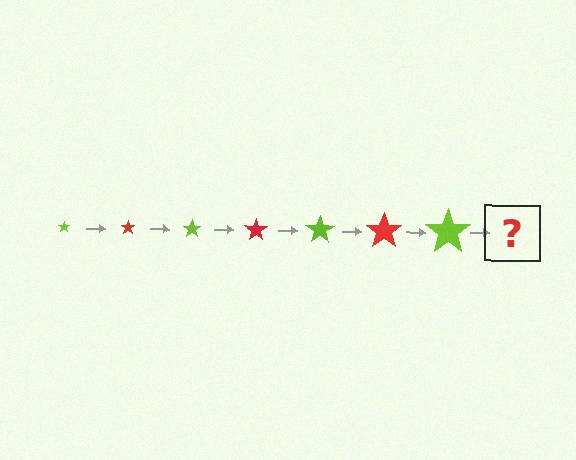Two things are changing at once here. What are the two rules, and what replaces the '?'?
The two rules are that the star grows larger each step and the color cycles through lime and red. The '?' should be a red star, larger than the previous one.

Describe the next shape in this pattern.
It should be a red star, larger than the previous one.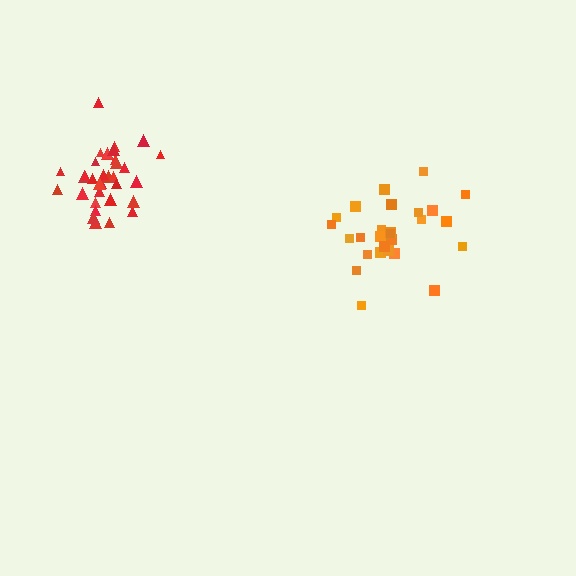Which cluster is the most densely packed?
Red.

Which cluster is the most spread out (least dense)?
Orange.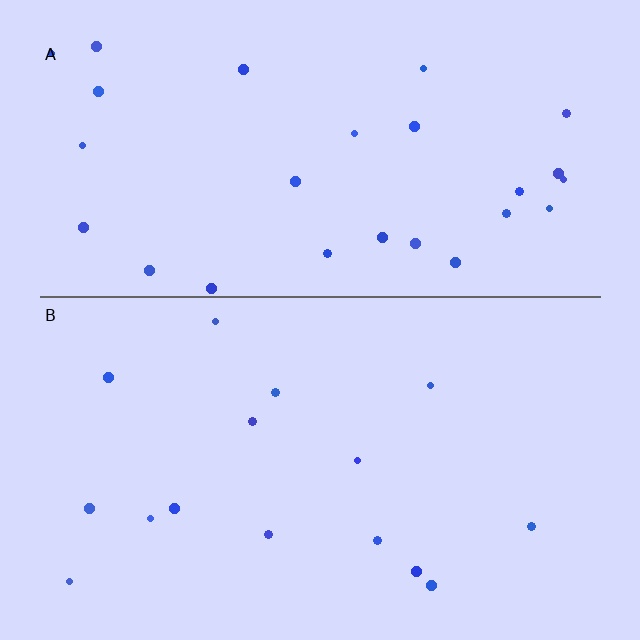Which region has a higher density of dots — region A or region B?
A (the top).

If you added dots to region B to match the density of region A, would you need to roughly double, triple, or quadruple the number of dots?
Approximately double.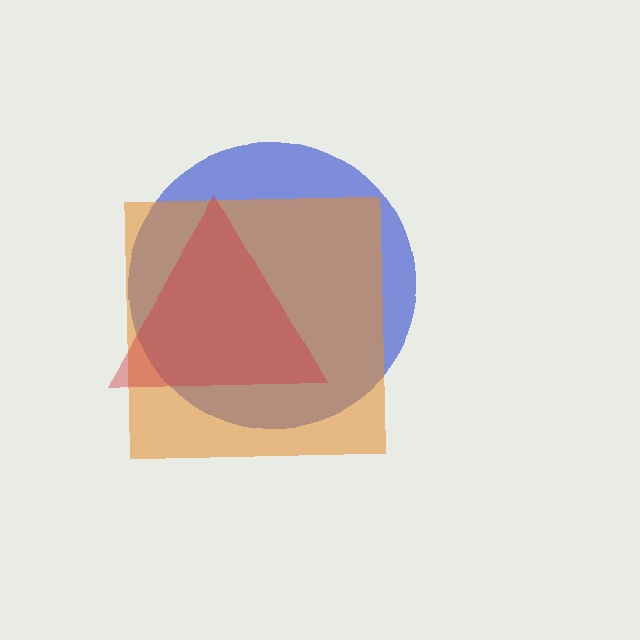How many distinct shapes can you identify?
There are 3 distinct shapes: a blue circle, an orange square, a red triangle.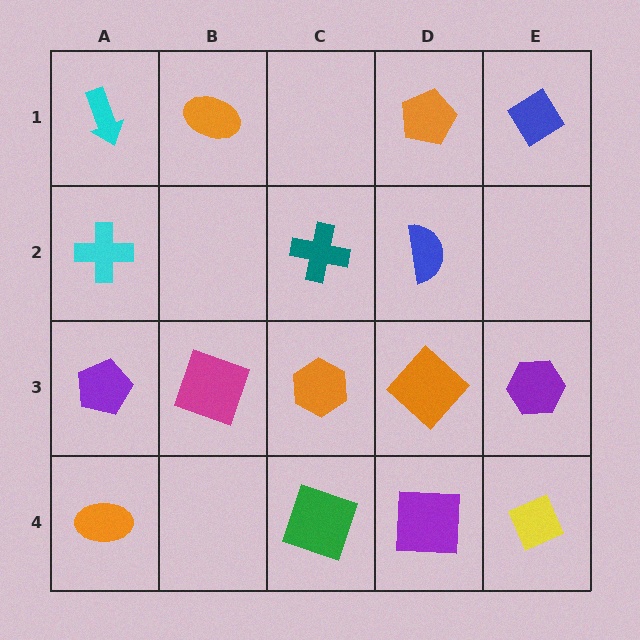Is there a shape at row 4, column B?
No, that cell is empty.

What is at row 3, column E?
A purple hexagon.